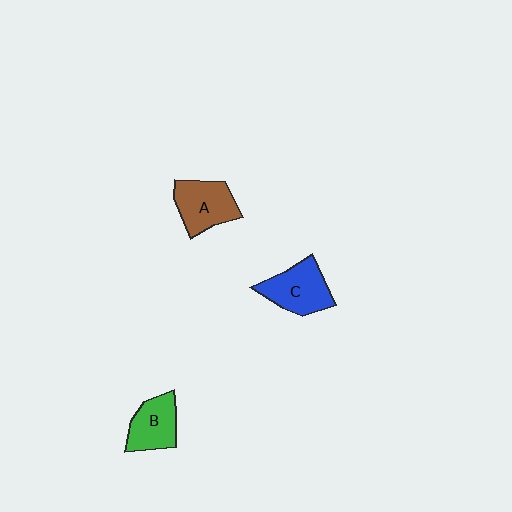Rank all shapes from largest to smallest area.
From largest to smallest: C (blue), A (brown), B (green).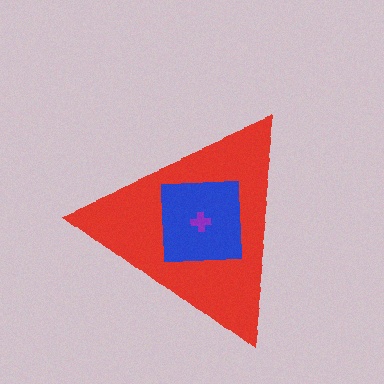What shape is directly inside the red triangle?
The blue square.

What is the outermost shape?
The red triangle.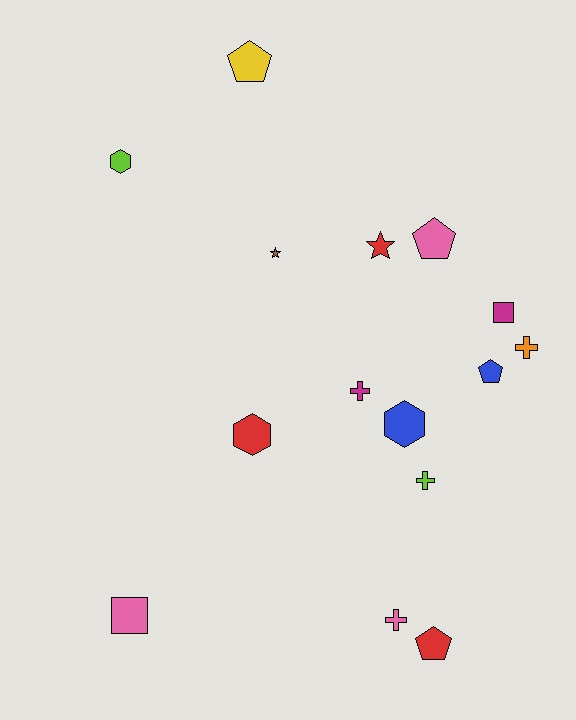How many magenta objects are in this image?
There are 2 magenta objects.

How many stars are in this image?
There are 2 stars.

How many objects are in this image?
There are 15 objects.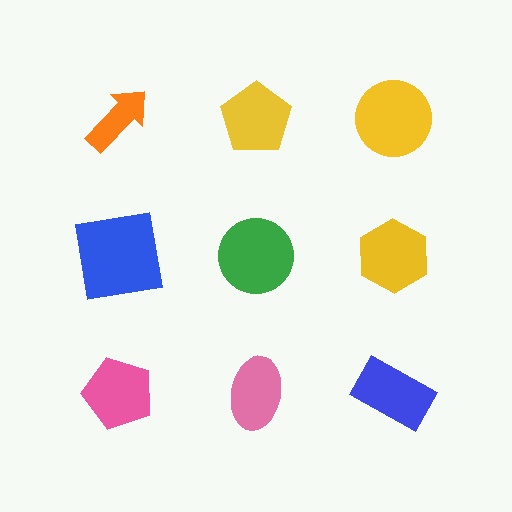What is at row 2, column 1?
A blue square.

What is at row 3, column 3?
A blue rectangle.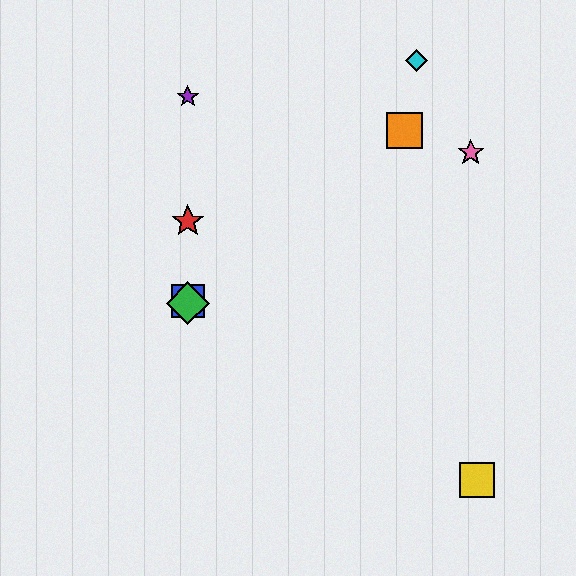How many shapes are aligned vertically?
4 shapes (the red star, the blue square, the green diamond, the purple star) are aligned vertically.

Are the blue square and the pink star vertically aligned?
No, the blue square is at x≈188 and the pink star is at x≈471.